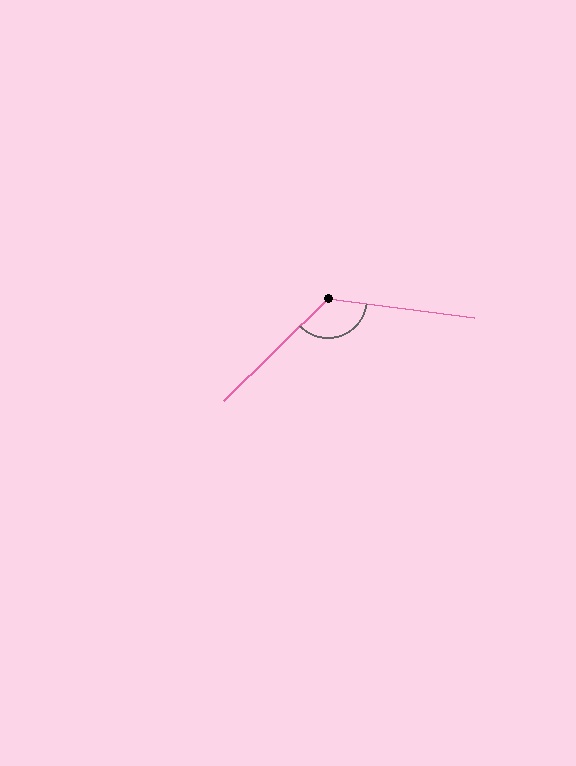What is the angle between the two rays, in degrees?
Approximately 128 degrees.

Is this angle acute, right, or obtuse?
It is obtuse.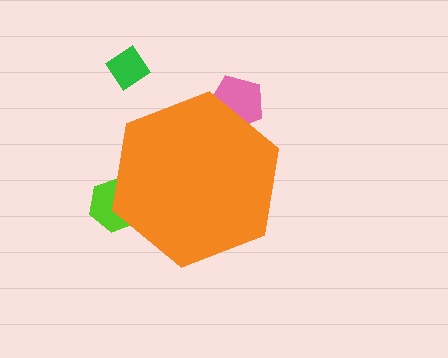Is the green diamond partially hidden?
No, the green diamond is fully visible.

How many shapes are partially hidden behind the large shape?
2 shapes are partially hidden.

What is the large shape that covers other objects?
An orange hexagon.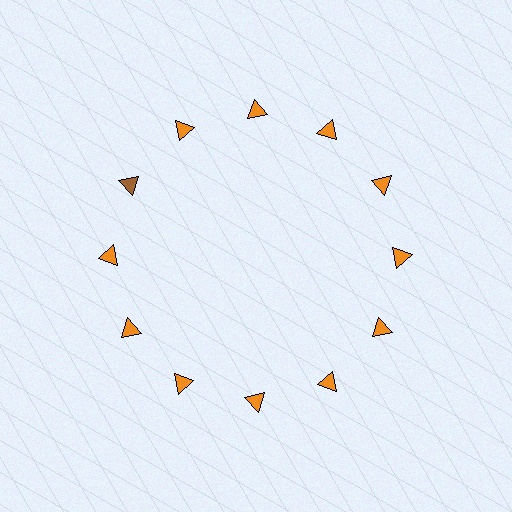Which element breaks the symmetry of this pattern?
The brown triangle at roughly the 10 o'clock position breaks the symmetry. All other shapes are orange triangles.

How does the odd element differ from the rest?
It has a different color: brown instead of orange.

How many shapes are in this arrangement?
There are 12 shapes arranged in a ring pattern.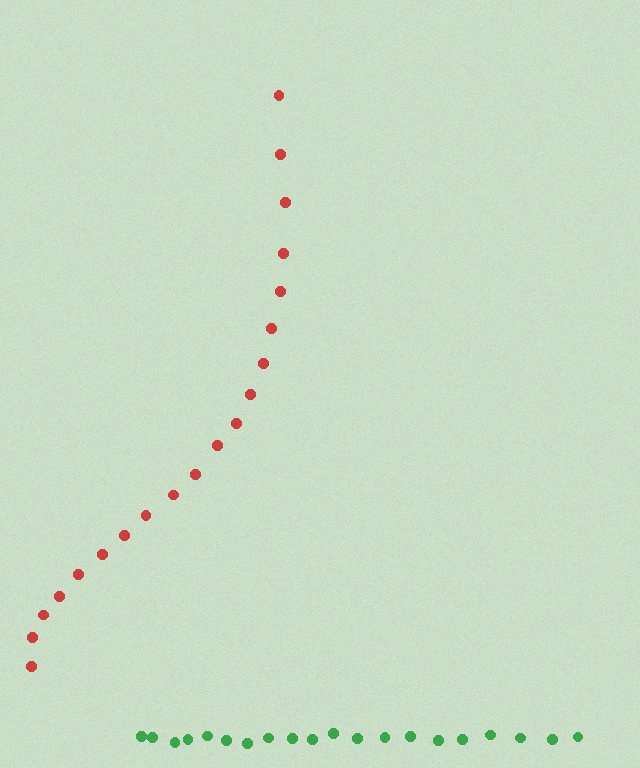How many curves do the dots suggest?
There are 2 distinct paths.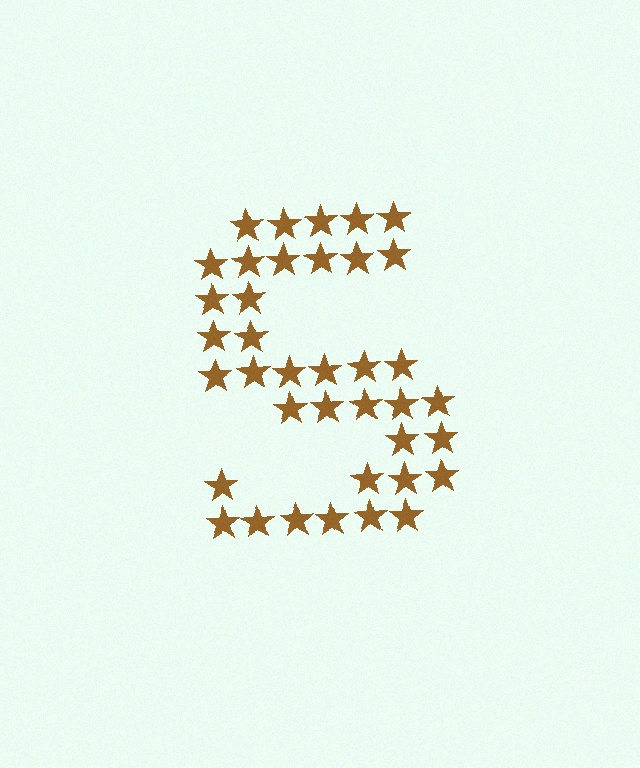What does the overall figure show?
The overall figure shows the letter S.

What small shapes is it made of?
It is made of small stars.